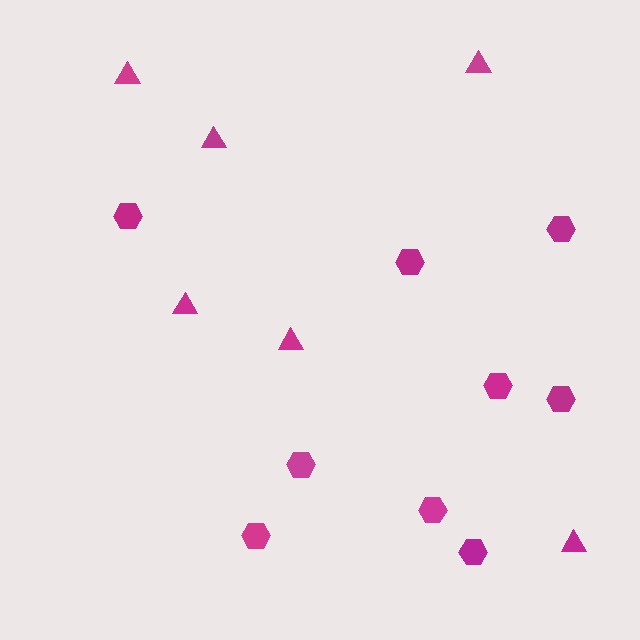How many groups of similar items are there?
There are 2 groups: one group of hexagons (9) and one group of triangles (6).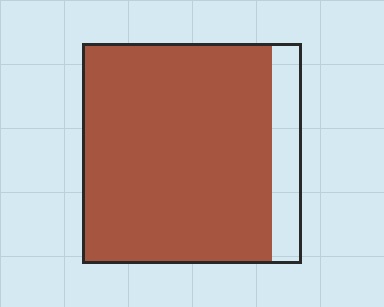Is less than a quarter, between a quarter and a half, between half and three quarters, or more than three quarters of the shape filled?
More than three quarters.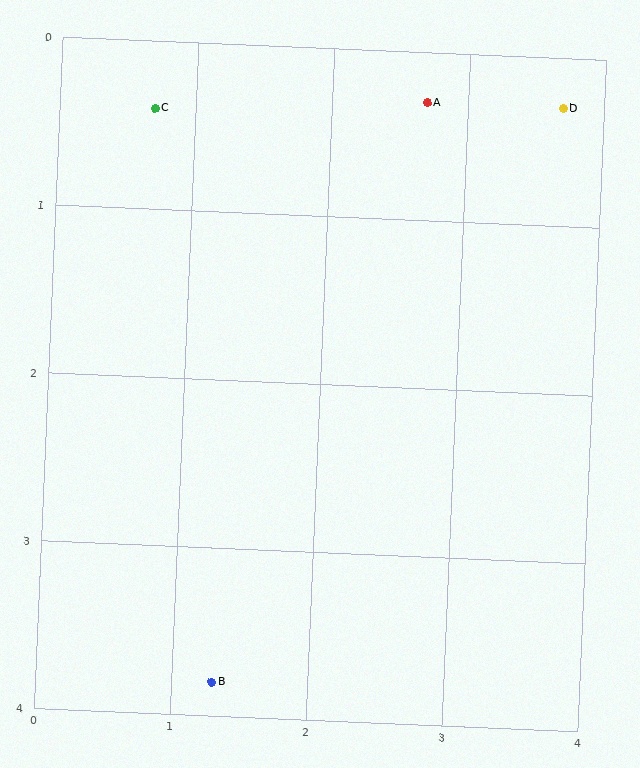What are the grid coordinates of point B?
Point B is at approximately (1.3, 3.8).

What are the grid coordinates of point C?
Point C is at approximately (0.7, 0.4).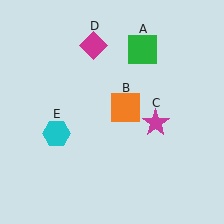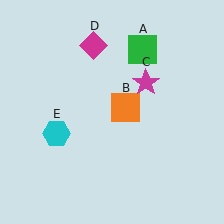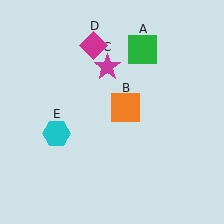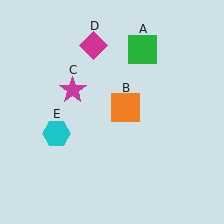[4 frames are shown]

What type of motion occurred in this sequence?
The magenta star (object C) rotated counterclockwise around the center of the scene.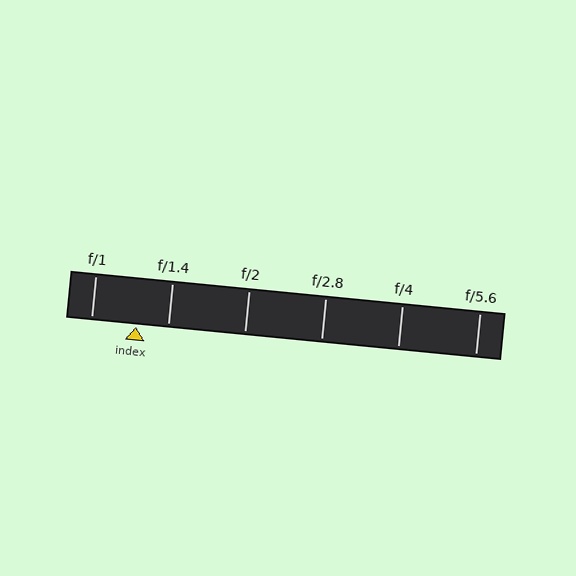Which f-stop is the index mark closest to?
The index mark is closest to f/1.4.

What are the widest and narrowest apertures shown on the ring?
The widest aperture shown is f/1 and the narrowest is f/5.6.